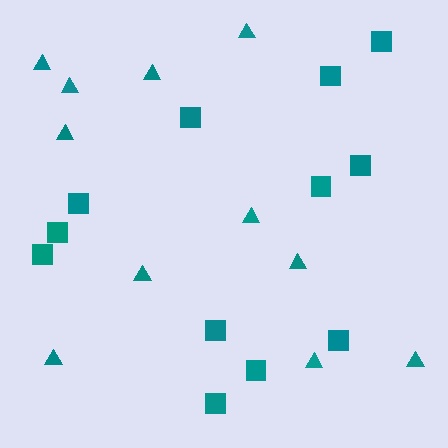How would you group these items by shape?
There are 2 groups: one group of squares (12) and one group of triangles (11).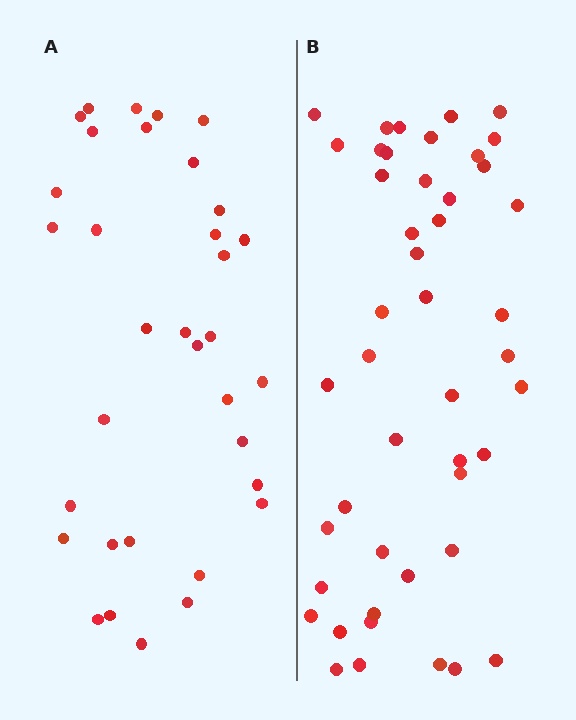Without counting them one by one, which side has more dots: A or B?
Region B (the right region) has more dots.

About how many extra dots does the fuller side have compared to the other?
Region B has roughly 12 or so more dots than region A.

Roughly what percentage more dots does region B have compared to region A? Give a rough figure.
About 35% more.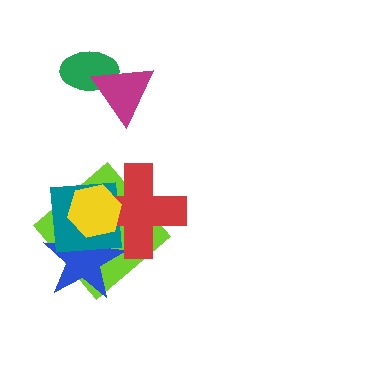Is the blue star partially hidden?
Yes, it is partially covered by another shape.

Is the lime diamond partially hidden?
Yes, it is partially covered by another shape.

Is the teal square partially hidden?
Yes, it is partially covered by another shape.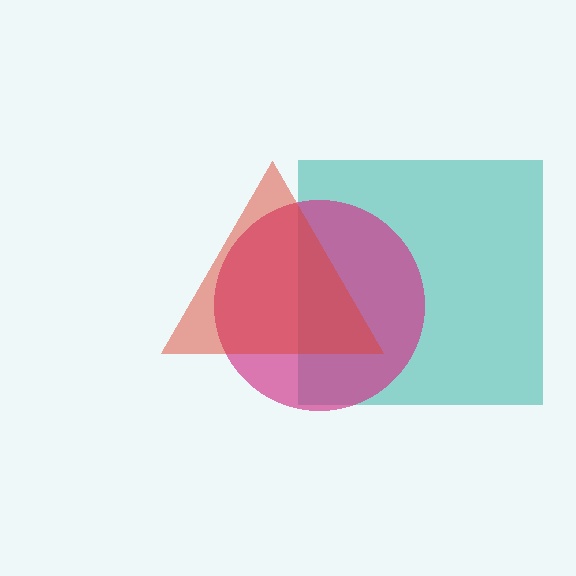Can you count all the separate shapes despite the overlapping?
Yes, there are 3 separate shapes.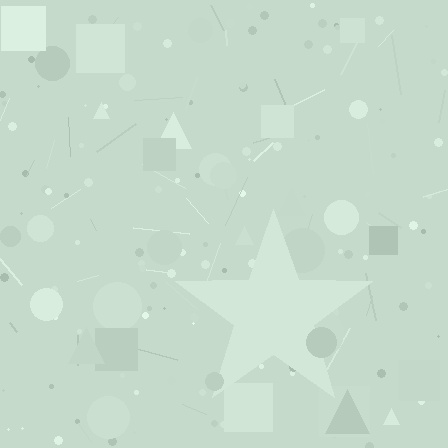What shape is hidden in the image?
A star is hidden in the image.